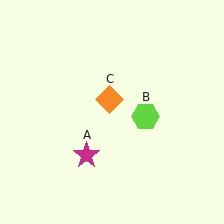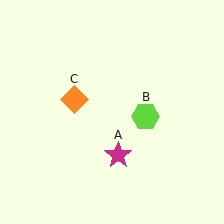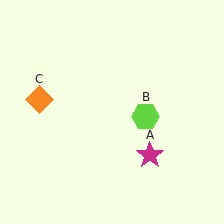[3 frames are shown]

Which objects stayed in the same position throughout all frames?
Lime hexagon (object B) remained stationary.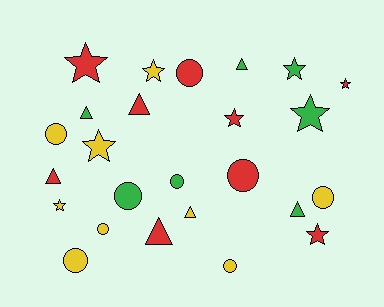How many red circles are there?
There are 2 red circles.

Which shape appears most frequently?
Circle, with 9 objects.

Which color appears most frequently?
Red, with 9 objects.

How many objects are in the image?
There are 25 objects.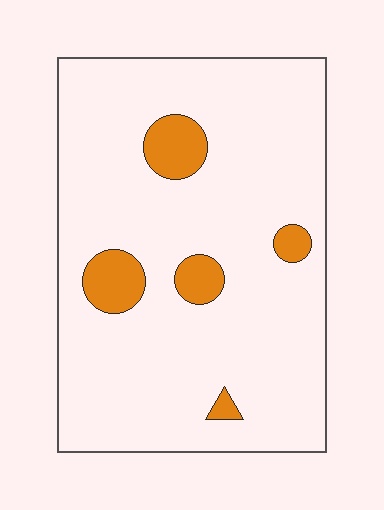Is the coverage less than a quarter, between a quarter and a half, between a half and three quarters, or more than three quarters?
Less than a quarter.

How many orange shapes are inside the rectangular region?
5.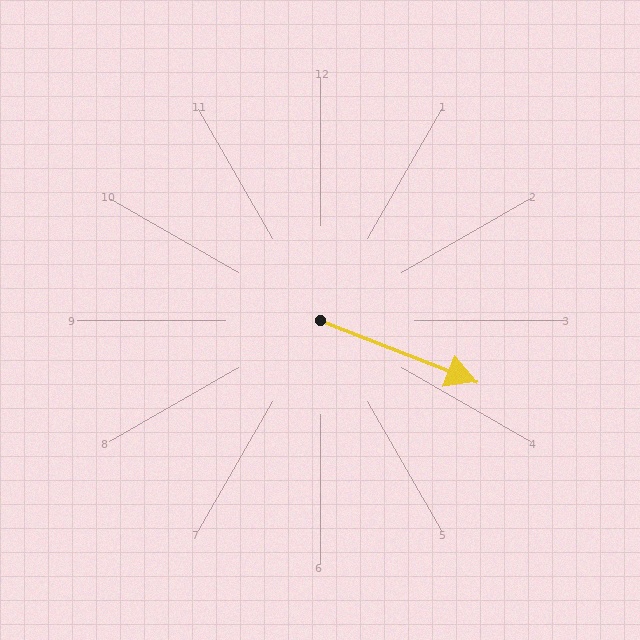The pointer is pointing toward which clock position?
Roughly 4 o'clock.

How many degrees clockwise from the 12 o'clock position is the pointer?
Approximately 112 degrees.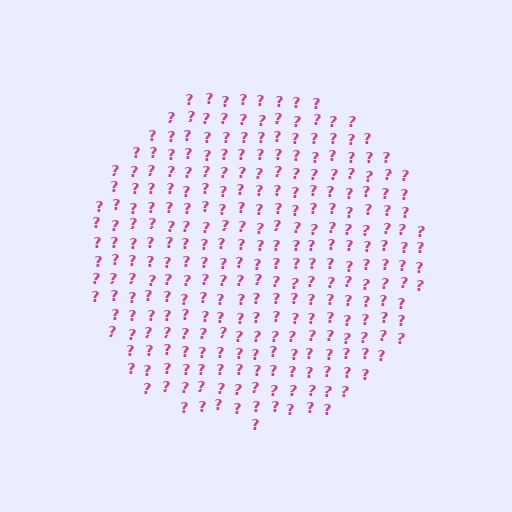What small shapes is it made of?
It is made of small question marks.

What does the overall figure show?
The overall figure shows a circle.